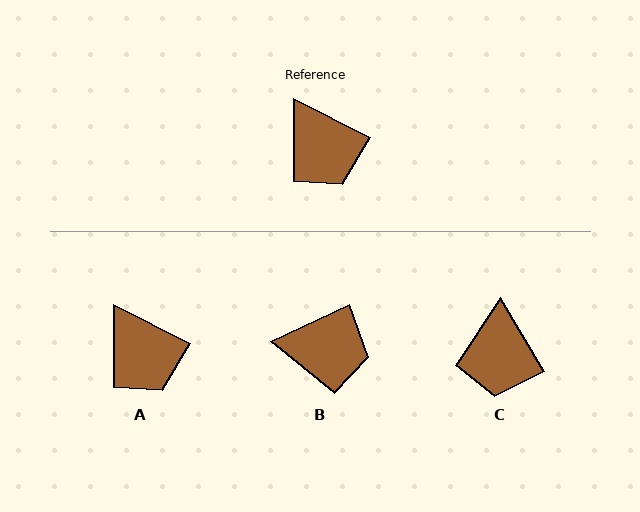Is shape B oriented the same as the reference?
No, it is off by about 51 degrees.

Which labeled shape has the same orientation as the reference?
A.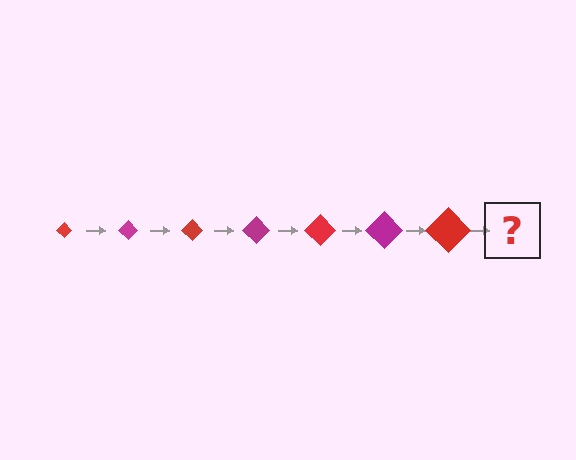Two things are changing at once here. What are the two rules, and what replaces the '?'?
The two rules are that the diamond grows larger each step and the color cycles through red and magenta. The '?' should be a magenta diamond, larger than the previous one.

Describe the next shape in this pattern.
It should be a magenta diamond, larger than the previous one.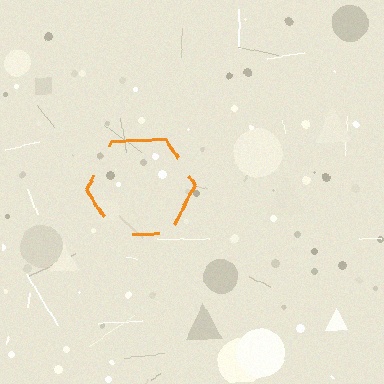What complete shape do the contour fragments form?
The contour fragments form a hexagon.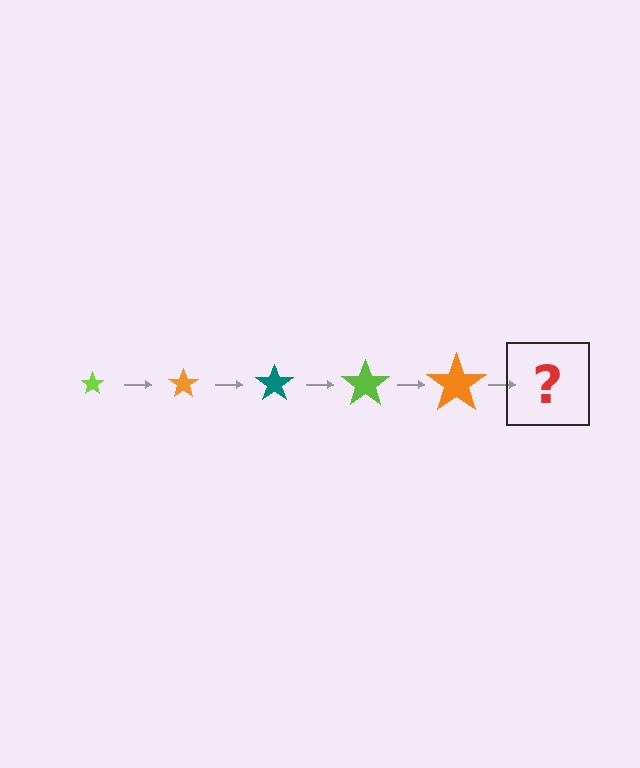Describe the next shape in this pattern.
It should be a teal star, larger than the previous one.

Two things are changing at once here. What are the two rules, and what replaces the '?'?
The two rules are that the star grows larger each step and the color cycles through lime, orange, and teal. The '?' should be a teal star, larger than the previous one.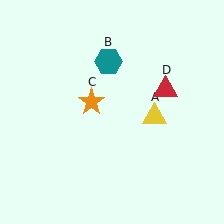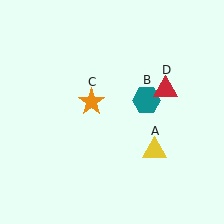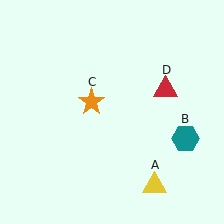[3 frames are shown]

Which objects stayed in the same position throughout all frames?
Orange star (object C) and red triangle (object D) remained stationary.